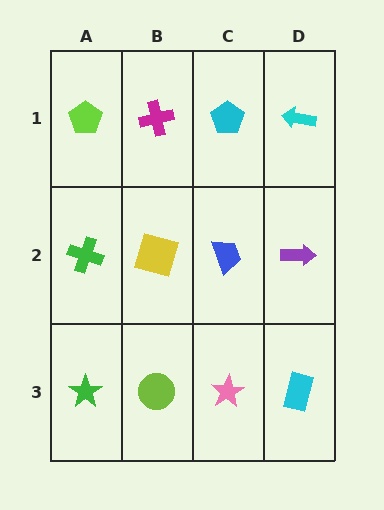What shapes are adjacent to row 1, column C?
A blue trapezoid (row 2, column C), a magenta cross (row 1, column B), a cyan arrow (row 1, column D).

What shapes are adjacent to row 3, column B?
A yellow square (row 2, column B), a green star (row 3, column A), a pink star (row 3, column C).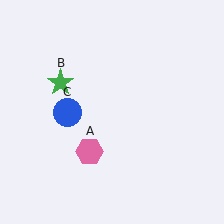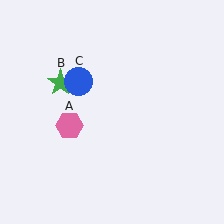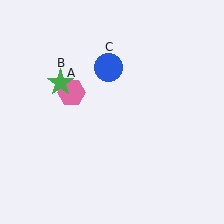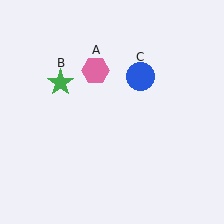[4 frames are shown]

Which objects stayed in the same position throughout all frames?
Green star (object B) remained stationary.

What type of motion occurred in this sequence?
The pink hexagon (object A), blue circle (object C) rotated clockwise around the center of the scene.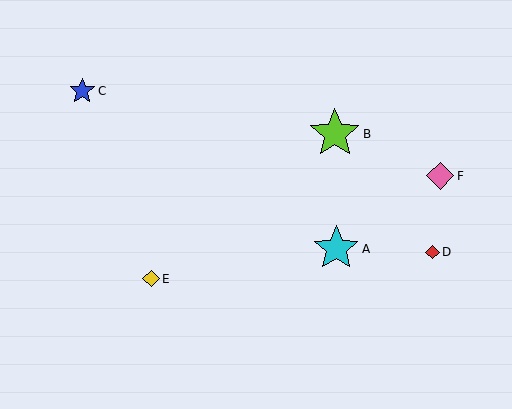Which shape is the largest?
The lime star (labeled B) is the largest.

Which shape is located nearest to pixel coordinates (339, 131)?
The lime star (labeled B) at (335, 134) is nearest to that location.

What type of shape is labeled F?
Shape F is a pink diamond.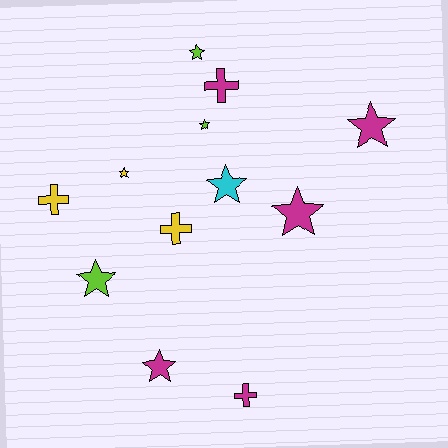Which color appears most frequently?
Magenta, with 5 objects.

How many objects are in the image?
There are 12 objects.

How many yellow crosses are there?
There are 2 yellow crosses.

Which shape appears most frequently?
Star, with 8 objects.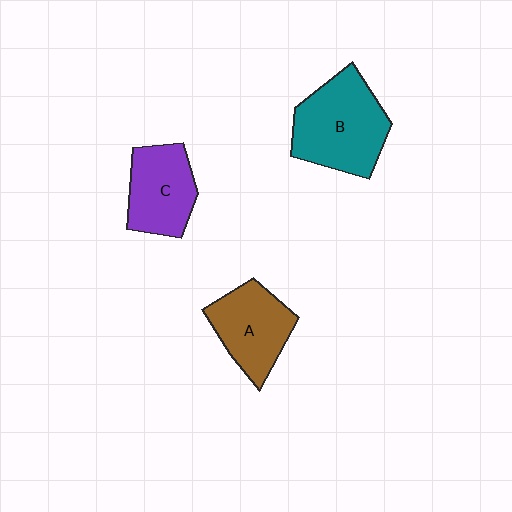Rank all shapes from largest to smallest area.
From largest to smallest: B (teal), A (brown), C (purple).